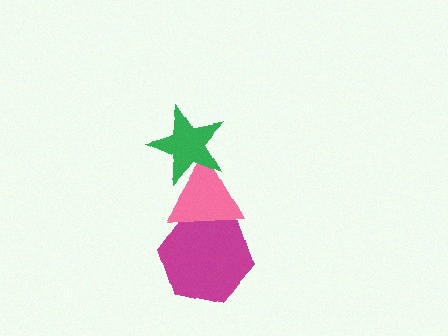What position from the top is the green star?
The green star is 1st from the top.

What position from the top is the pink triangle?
The pink triangle is 2nd from the top.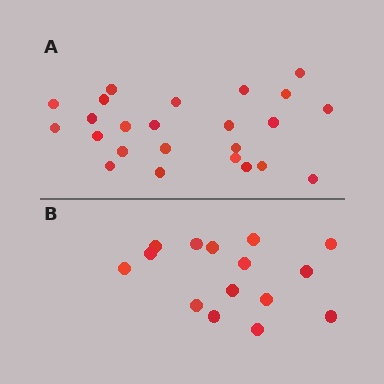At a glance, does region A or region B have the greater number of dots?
Region A (the top region) has more dots.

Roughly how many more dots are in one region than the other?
Region A has roughly 8 or so more dots than region B.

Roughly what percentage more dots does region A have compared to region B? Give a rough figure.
About 60% more.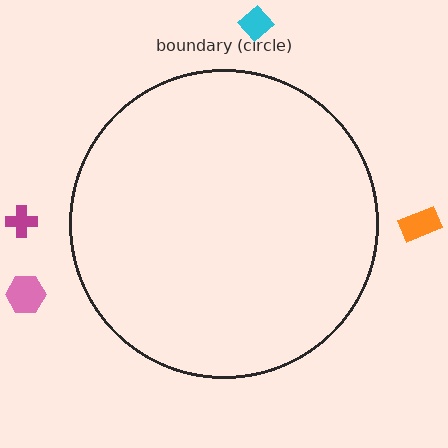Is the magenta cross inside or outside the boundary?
Outside.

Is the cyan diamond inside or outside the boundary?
Outside.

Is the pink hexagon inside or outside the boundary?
Outside.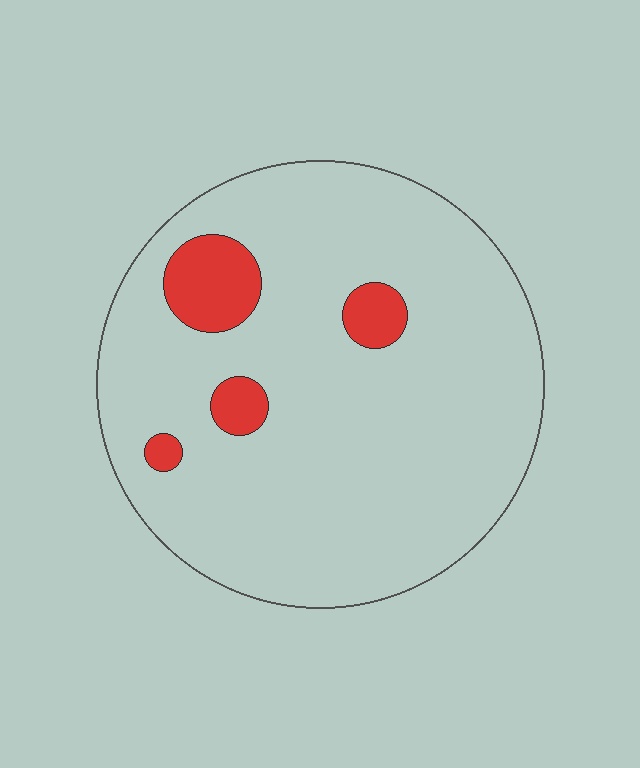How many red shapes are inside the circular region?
4.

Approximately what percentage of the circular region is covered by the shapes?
Approximately 10%.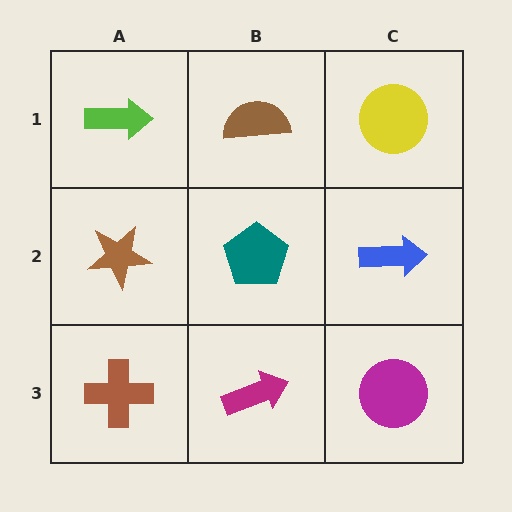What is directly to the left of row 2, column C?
A teal pentagon.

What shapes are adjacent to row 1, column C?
A blue arrow (row 2, column C), a brown semicircle (row 1, column B).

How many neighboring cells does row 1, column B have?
3.